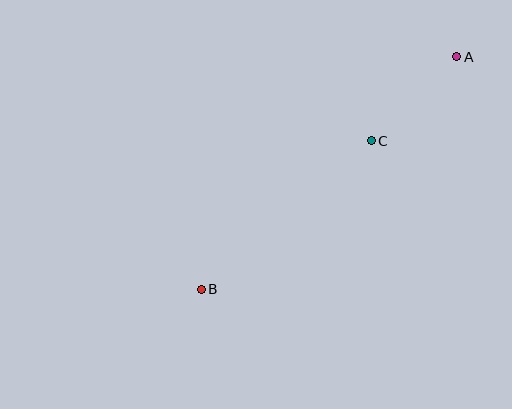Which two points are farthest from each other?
Points A and B are farthest from each other.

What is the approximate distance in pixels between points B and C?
The distance between B and C is approximately 226 pixels.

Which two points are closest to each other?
Points A and C are closest to each other.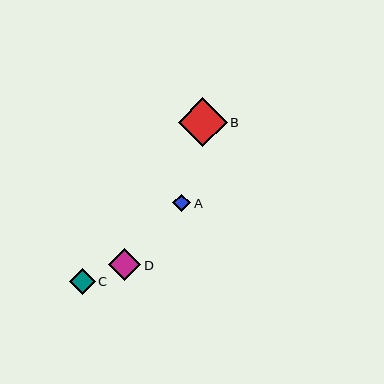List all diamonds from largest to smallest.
From largest to smallest: B, D, C, A.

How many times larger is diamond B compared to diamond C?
Diamond B is approximately 1.9 times the size of diamond C.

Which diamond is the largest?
Diamond B is the largest with a size of approximately 49 pixels.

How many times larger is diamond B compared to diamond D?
Diamond B is approximately 1.5 times the size of diamond D.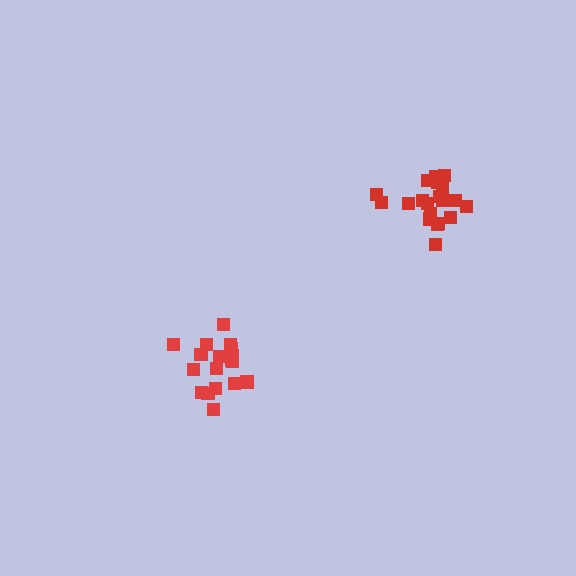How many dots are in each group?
Group 1: 19 dots, Group 2: 20 dots (39 total).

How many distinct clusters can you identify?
There are 2 distinct clusters.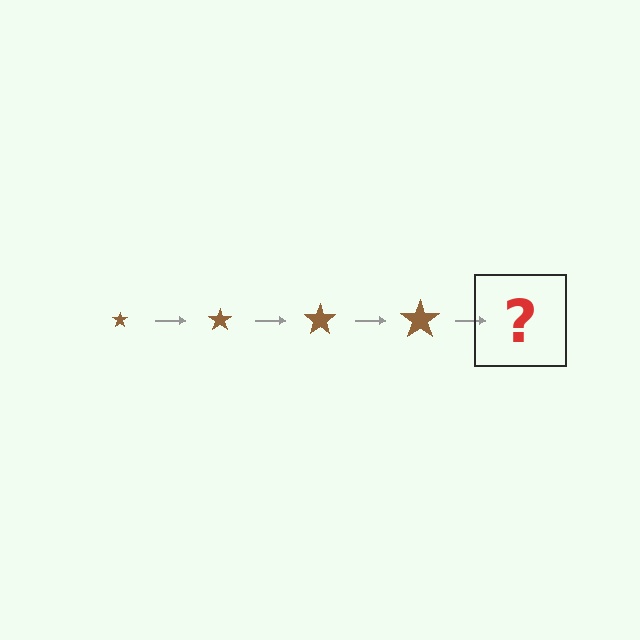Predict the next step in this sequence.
The next step is a brown star, larger than the previous one.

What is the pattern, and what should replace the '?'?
The pattern is that the star gets progressively larger each step. The '?' should be a brown star, larger than the previous one.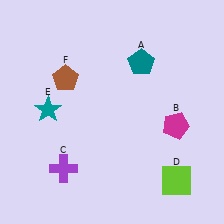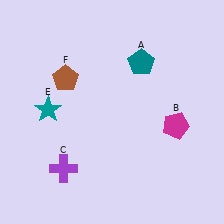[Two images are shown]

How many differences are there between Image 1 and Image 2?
There is 1 difference between the two images.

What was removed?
The lime square (D) was removed in Image 2.